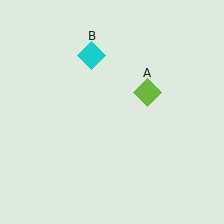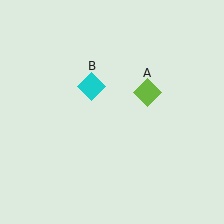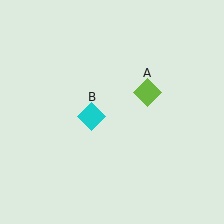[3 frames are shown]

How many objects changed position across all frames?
1 object changed position: cyan diamond (object B).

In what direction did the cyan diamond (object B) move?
The cyan diamond (object B) moved down.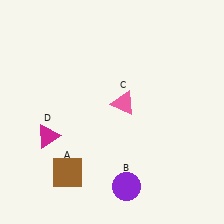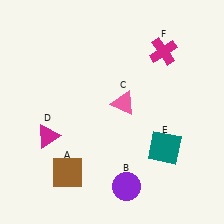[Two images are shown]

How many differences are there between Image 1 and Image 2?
There are 2 differences between the two images.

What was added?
A teal square (E), a magenta cross (F) were added in Image 2.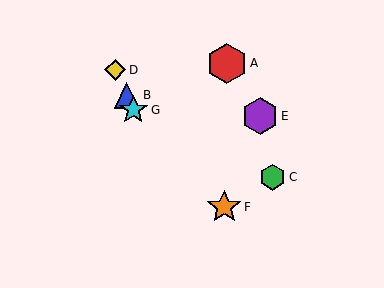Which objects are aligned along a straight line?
Objects B, D, G are aligned along a straight line.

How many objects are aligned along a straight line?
3 objects (B, D, G) are aligned along a straight line.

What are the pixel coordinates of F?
Object F is at (224, 207).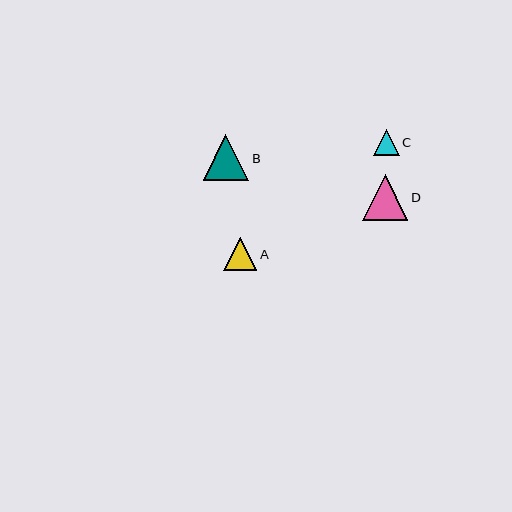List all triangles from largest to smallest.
From largest to smallest: D, B, A, C.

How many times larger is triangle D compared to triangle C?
Triangle D is approximately 1.8 times the size of triangle C.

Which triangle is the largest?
Triangle D is the largest with a size of approximately 46 pixels.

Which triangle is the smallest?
Triangle C is the smallest with a size of approximately 26 pixels.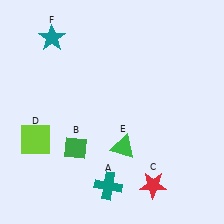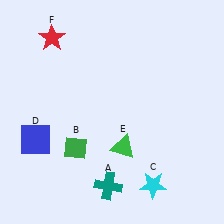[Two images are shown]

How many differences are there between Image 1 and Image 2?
There are 3 differences between the two images.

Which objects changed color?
C changed from red to cyan. D changed from lime to blue. F changed from teal to red.